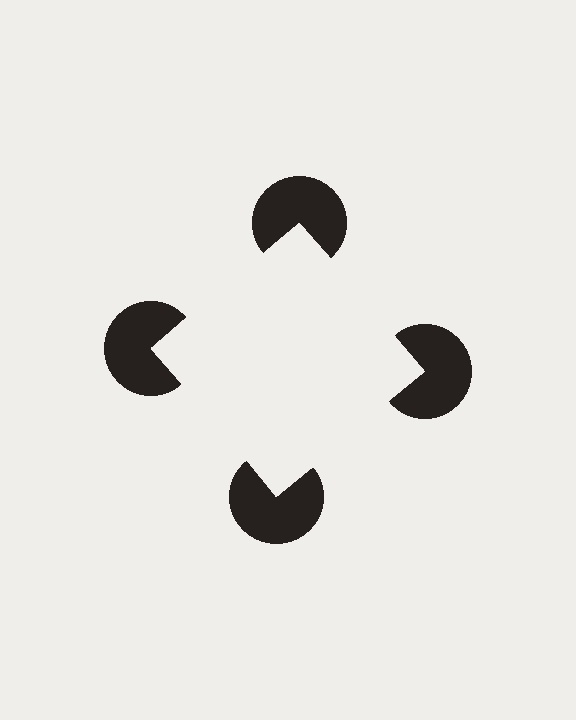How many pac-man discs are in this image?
There are 4 — one at each vertex of the illusory square.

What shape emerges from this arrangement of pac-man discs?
An illusory square — its edges are inferred from the aligned wedge cuts in the pac-man discs, not physically drawn.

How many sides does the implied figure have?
4 sides.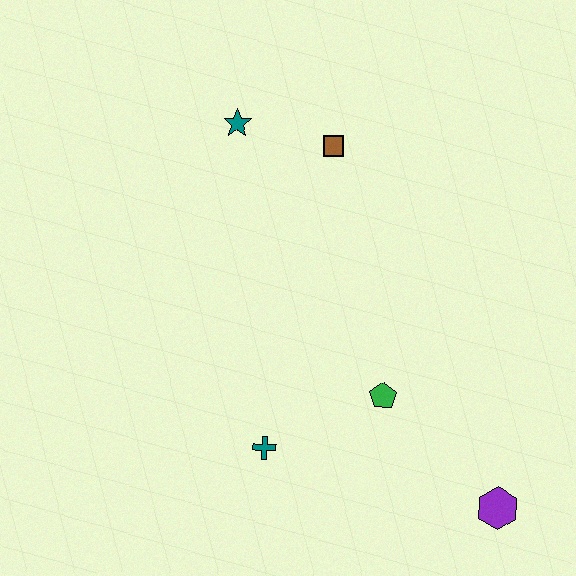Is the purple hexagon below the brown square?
Yes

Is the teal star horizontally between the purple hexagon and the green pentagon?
No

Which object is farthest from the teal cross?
The teal star is farthest from the teal cross.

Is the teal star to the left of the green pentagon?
Yes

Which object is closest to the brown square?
The teal star is closest to the brown square.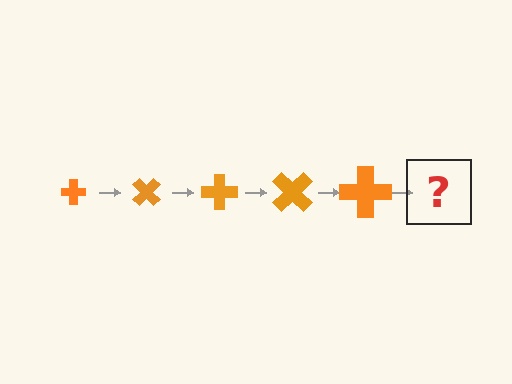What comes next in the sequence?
The next element should be a cross, larger than the previous one and rotated 225 degrees from the start.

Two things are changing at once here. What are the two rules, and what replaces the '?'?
The two rules are that the cross grows larger each step and it rotates 45 degrees each step. The '?' should be a cross, larger than the previous one and rotated 225 degrees from the start.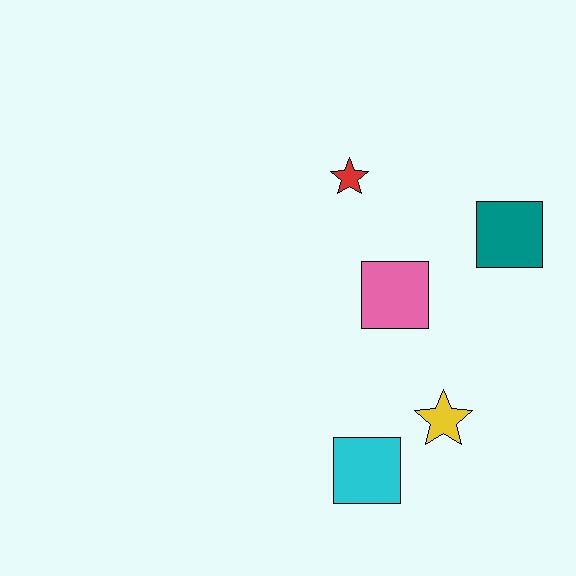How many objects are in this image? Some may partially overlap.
There are 5 objects.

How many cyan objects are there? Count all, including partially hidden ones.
There is 1 cyan object.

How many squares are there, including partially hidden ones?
There are 3 squares.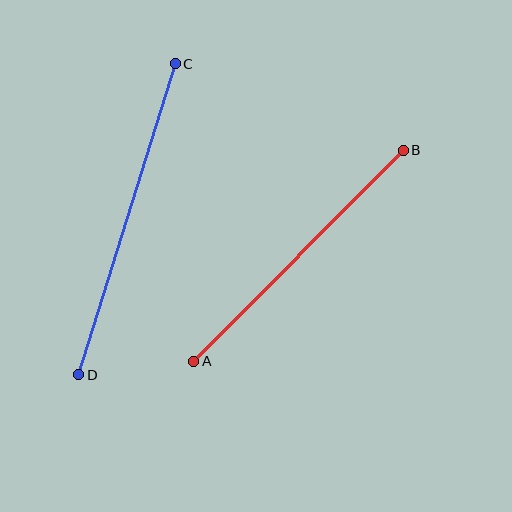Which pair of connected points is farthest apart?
Points C and D are farthest apart.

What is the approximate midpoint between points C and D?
The midpoint is at approximately (127, 219) pixels.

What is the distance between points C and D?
The distance is approximately 326 pixels.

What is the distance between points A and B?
The distance is approximately 298 pixels.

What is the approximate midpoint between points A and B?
The midpoint is at approximately (299, 256) pixels.